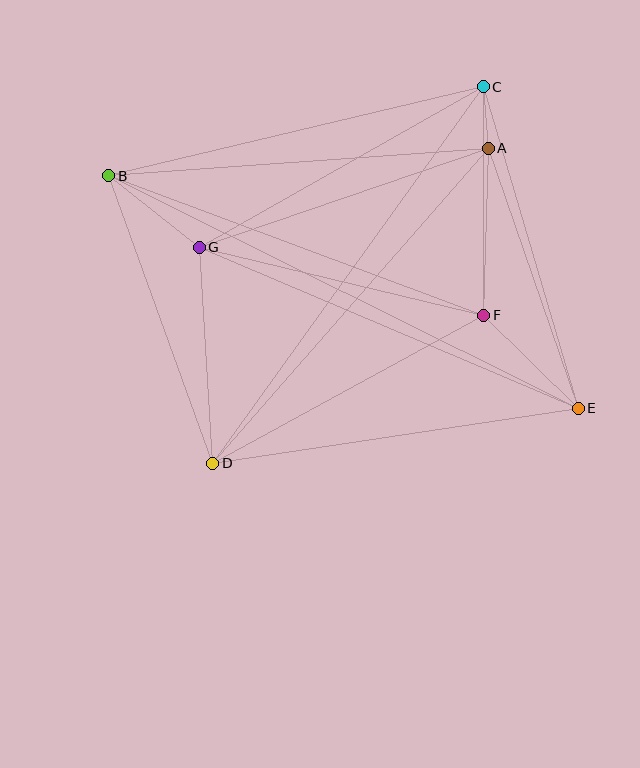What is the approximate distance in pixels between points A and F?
The distance between A and F is approximately 167 pixels.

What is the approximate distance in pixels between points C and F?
The distance between C and F is approximately 228 pixels.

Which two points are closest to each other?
Points A and C are closest to each other.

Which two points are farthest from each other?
Points B and E are farthest from each other.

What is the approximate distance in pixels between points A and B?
The distance between A and B is approximately 380 pixels.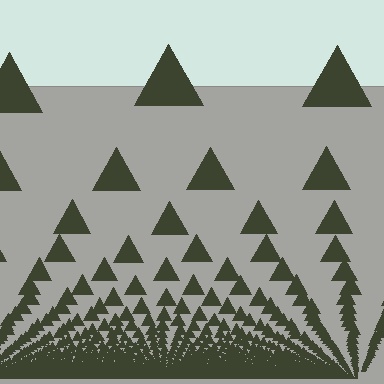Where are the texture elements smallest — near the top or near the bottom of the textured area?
Near the bottom.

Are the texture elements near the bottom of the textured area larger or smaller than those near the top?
Smaller. The gradient is inverted — elements near the bottom are smaller and denser.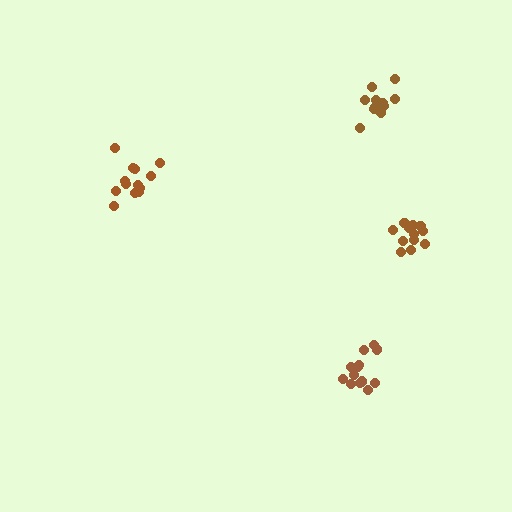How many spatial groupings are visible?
There are 4 spatial groupings.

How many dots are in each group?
Group 1: 12 dots, Group 2: 13 dots, Group 3: 13 dots, Group 4: 11 dots (49 total).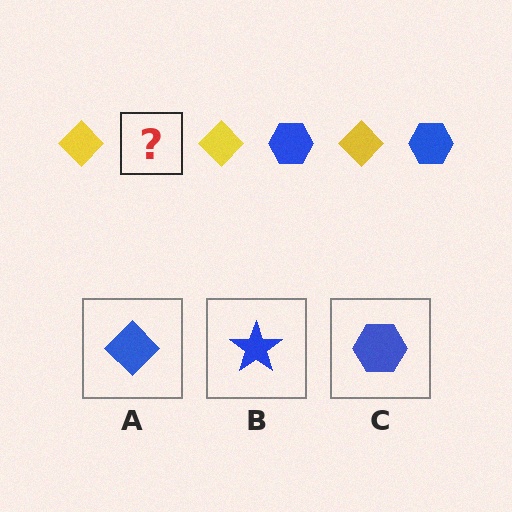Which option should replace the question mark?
Option C.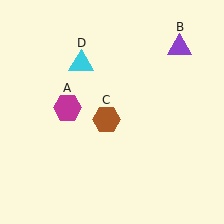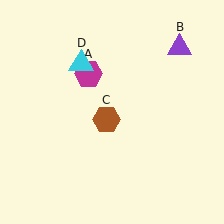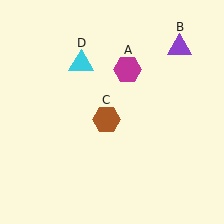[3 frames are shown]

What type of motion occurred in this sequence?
The magenta hexagon (object A) rotated clockwise around the center of the scene.